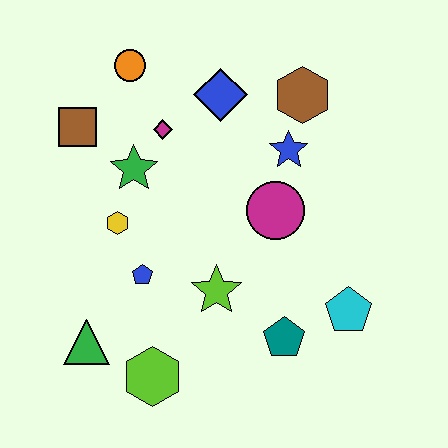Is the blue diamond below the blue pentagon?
No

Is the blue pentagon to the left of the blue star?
Yes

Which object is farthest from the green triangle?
The brown hexagon is farthest from the green triangle.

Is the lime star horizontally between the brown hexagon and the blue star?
No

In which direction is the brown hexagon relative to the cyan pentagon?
The brown hexagon is above the cyan pentagon.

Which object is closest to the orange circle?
The magenta diamond is closest to the orange circle.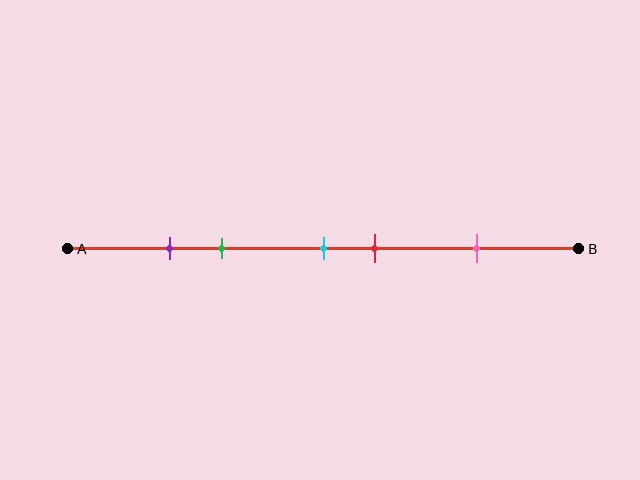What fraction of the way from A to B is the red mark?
The red mark is approximately 60% (0.6) of the way from A to B.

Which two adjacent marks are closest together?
The purple and green marks are the closest adjacent pair.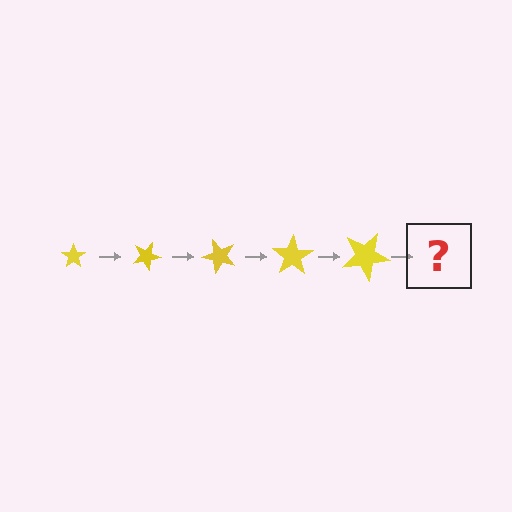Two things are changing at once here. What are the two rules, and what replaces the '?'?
The two rules are that the star grows larger each step and it rotates 25 degrees each step. The '?' should be a star, larger than the previous one and rotated 125 degrees from the start.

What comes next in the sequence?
The next element should be a star, larger than the previous one and rotated 125 degrees from the start.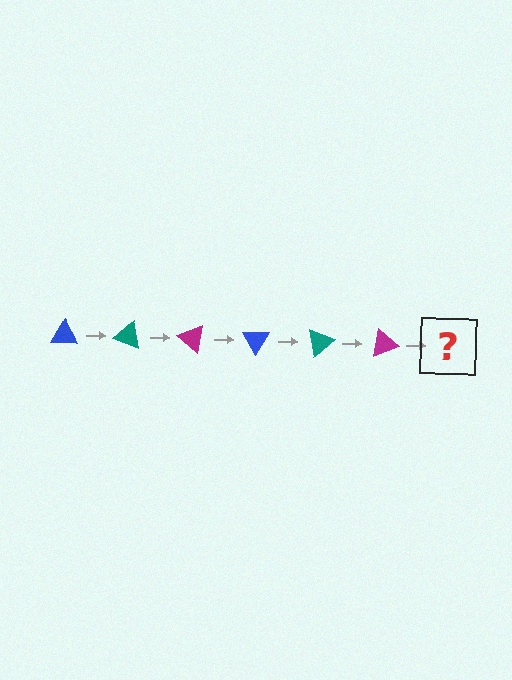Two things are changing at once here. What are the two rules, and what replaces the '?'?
The two rules are that it rotates 20 degrees each step and the color cycles through blue, teal, and magenta. The '?' should be a blue triangle, rotated 120 degrees from the start.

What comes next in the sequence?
The next element should be a blue triangle, rotated 120 degrees from the start.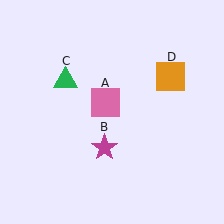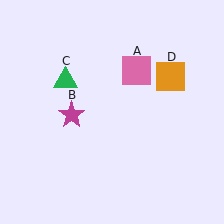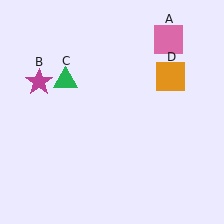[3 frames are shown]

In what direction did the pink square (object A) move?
The pink square (object A) moved up and to the right.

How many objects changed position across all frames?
2 objects changed position: pink square (object A), magenta star (object B).